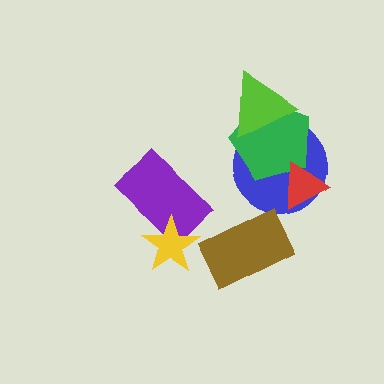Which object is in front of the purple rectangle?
The yellow star is in front of the purple rectangle.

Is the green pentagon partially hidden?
Yes, it is partially covered by another shape.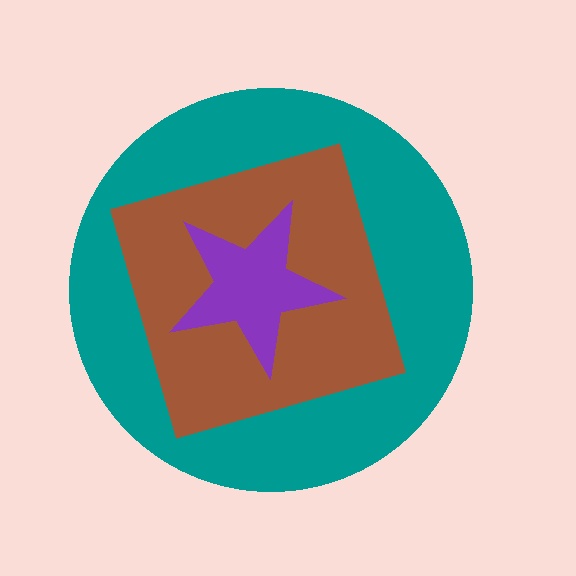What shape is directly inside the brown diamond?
The purple star.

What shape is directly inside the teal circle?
The brown diamond.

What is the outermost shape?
The teal circle.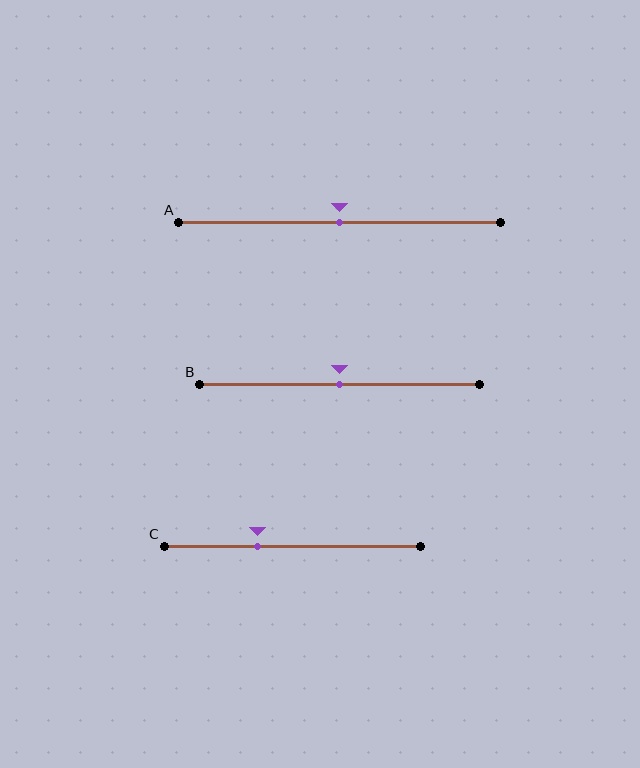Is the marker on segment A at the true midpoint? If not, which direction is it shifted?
Yes, the marker on segment A is at the true midpoint.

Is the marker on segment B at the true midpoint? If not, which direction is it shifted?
Yes, the marker on segment B is at the true midpoint.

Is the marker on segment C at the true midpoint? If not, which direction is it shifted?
No, the marker on segment C is shifted to the left by about 14% of the segment length.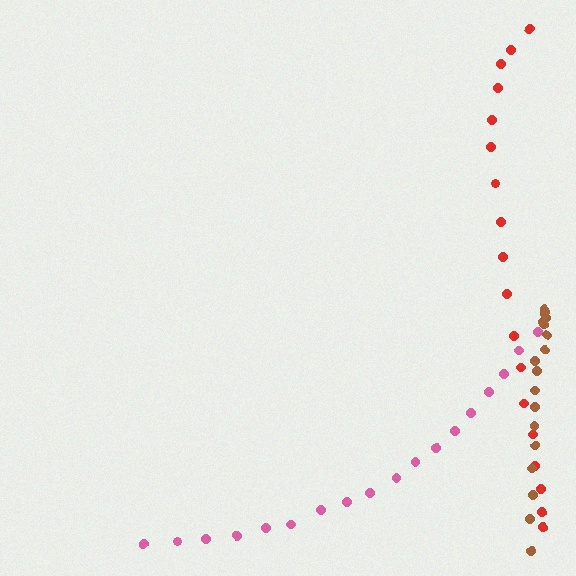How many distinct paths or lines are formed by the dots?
There are 3 distinct paths.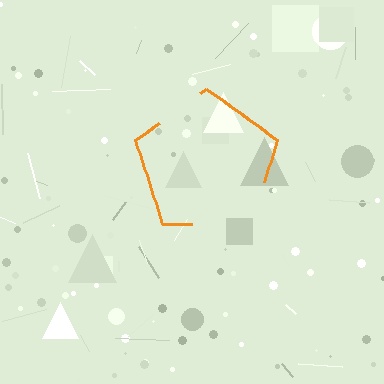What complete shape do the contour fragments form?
The contour fragments form a pentagon.